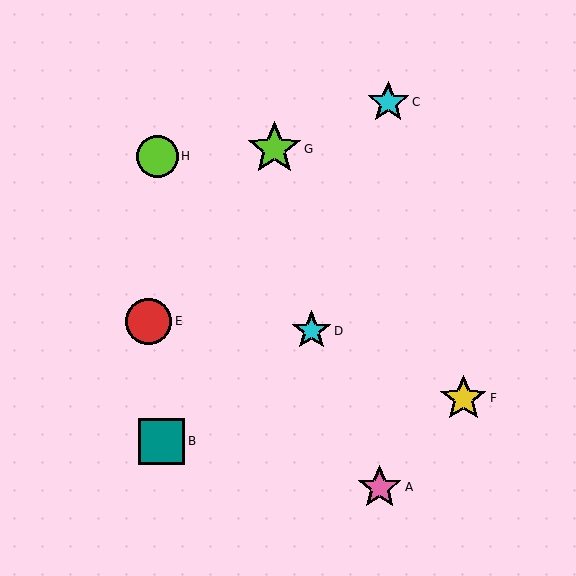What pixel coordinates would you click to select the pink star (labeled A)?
Click at (380, 487) to select the pink star A.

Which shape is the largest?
The lime star (labeled G) is the largest.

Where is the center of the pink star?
The center of the pink star is at (380, 487).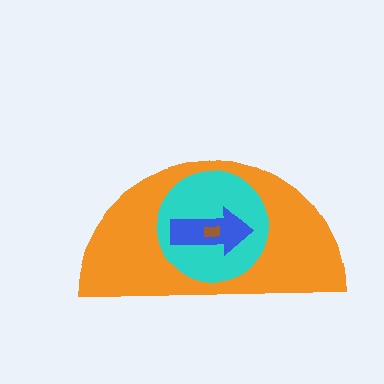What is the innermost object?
The brown rectangle.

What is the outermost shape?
The orange semicircle.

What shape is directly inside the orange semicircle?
The cyan circle.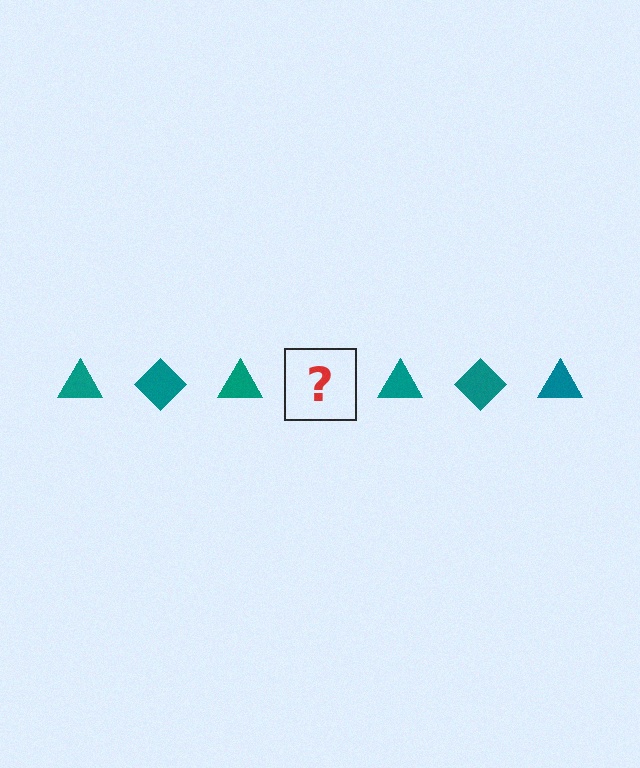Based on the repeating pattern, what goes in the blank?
The blank should be a teal diamond.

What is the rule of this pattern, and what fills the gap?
The rule is that the pattern cycles through triangle, diamond shapes in teal. The gap should be filled with a teal diamond.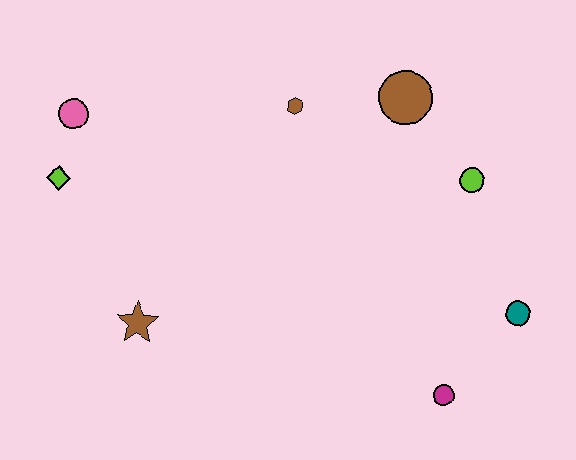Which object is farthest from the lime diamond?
The teal circle is farthest from the lime diamond.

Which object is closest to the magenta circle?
The teal circle is closest to the magenta circle.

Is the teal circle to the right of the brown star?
Yes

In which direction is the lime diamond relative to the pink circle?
The lime diamond is below the pink circle.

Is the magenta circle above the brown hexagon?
No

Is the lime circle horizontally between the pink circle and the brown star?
No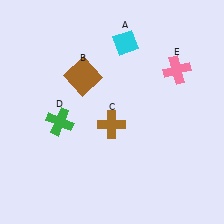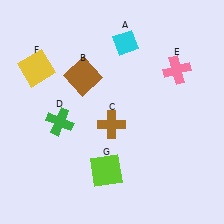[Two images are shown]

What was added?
A yellow square (F), a lime square (G) were added in Image 2.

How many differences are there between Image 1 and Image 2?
There are 2 differences between the two images.